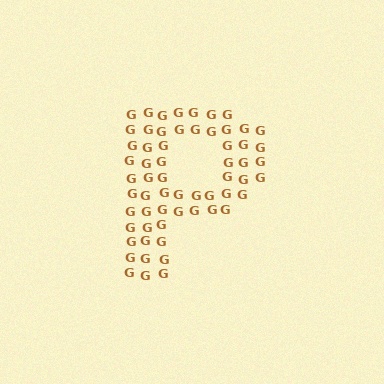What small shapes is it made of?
It is made of small letter G's.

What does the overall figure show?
The overall figure shows the letter P.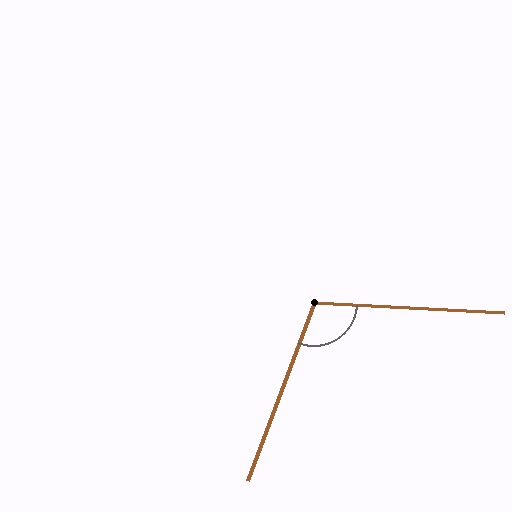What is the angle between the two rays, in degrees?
Approximately 108 degrees.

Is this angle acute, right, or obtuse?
It is obtuse.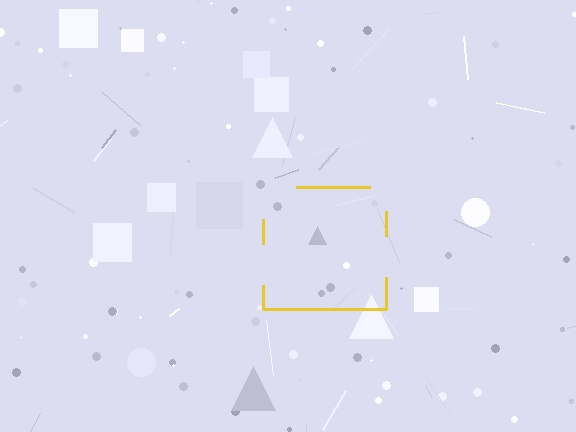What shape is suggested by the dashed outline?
The dashed outline suggests a square.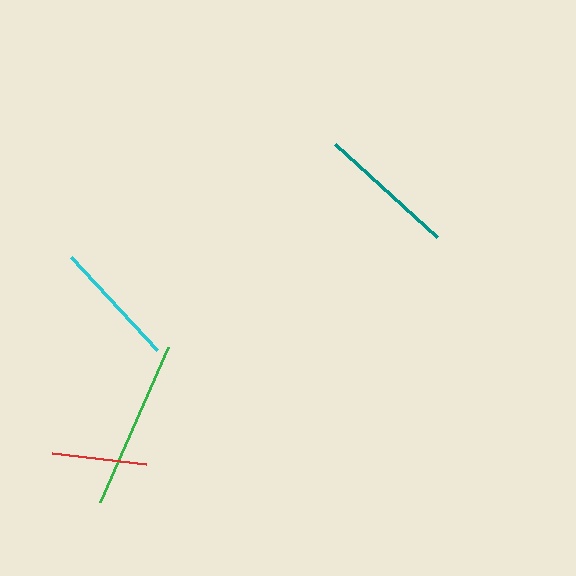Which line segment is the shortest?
The red line is the shortest at approximately 94 pixels.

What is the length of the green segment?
The green segment is approximately 169 pixels long.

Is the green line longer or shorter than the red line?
The green line is longer than the red line.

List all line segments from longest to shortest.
From longest to shortest: green, teal, cyan, red.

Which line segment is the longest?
The green line is the longest at approximately 169 pixels.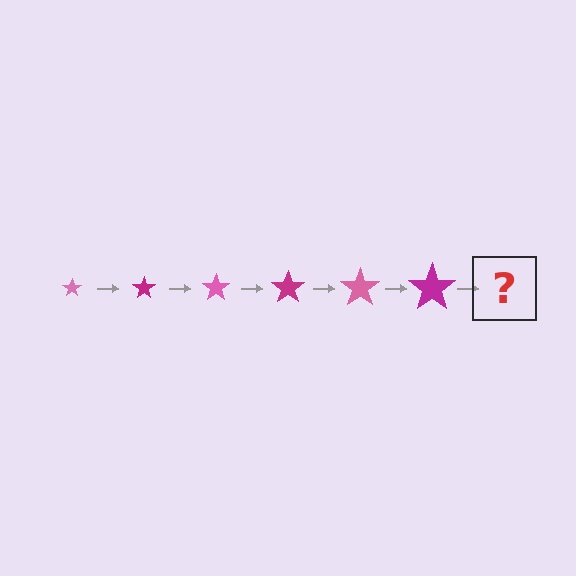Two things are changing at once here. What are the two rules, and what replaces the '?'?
The two rules are that the star grows larger each step and the color cycles through pink and magenta. The '?' should be a pink star, larger than the previous one.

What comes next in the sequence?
The next element should be a pink star, larger than the previous one.